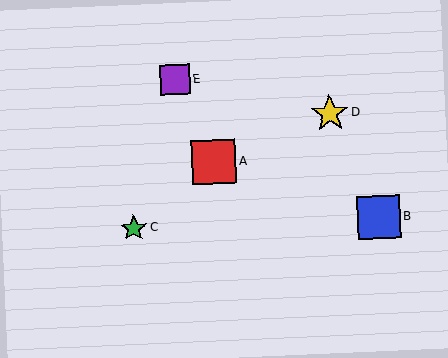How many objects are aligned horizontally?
2 objects (B, C) are aligned horizontally.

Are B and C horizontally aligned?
Yes, both are at y≈217.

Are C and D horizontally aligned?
No, C is at y≈228 and D is at y≈113.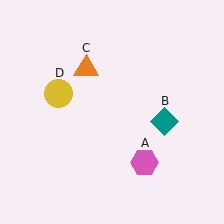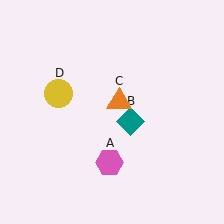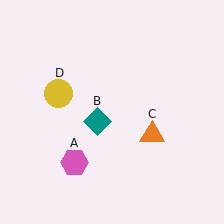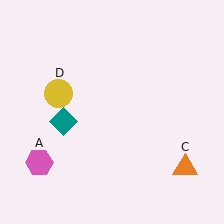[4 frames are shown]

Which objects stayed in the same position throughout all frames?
Yellow circle (object D) remained stationary.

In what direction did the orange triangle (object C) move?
The orange triangle (object C) moved down and to the right.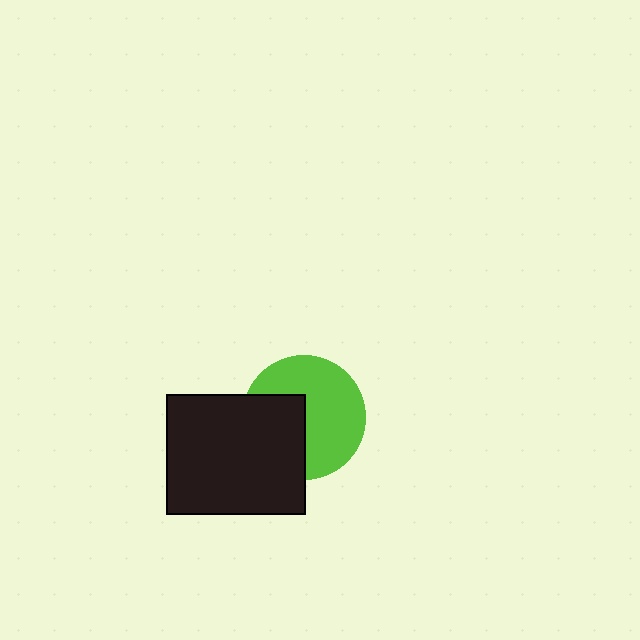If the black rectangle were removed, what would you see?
You would see the complete lime circle.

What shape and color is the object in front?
The object in front is a black rectangle.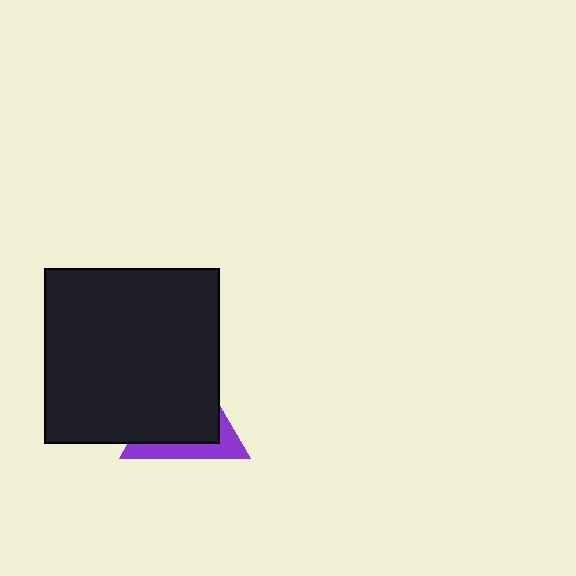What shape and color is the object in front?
The object in front is a black square.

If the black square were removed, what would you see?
You would see the complete purple triangle.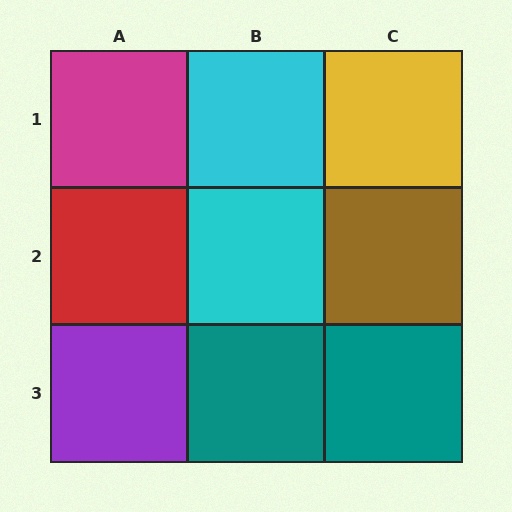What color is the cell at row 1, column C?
Yellow.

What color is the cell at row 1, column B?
Cyan.